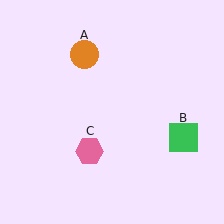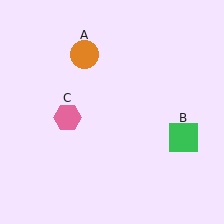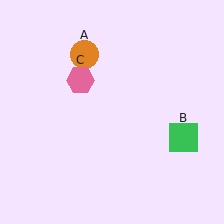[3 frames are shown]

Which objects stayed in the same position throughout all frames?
Orange circle (object A) and green square (object B) remained stationary.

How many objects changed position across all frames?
1 object changed position: pink hexagon (object C).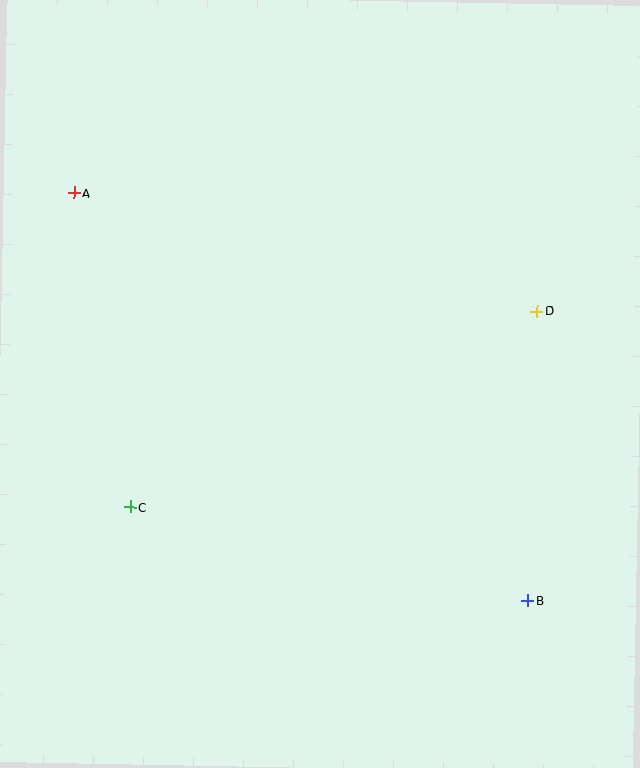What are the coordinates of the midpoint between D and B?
The midpoint between D and B is at (532, 456).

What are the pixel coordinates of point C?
Point C is at (130, 507).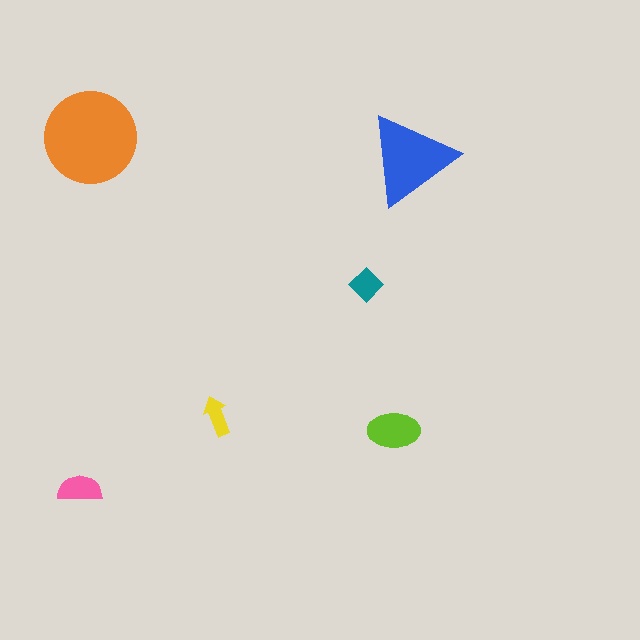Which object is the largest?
The orange circle.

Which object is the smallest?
The yellow arrow.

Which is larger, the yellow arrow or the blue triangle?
The blue triangle.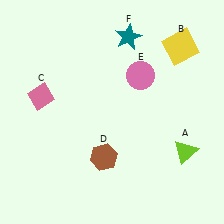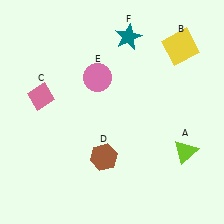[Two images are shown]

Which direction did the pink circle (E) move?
The pink circle (E) moved left.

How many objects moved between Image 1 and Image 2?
1 object moved between the two images.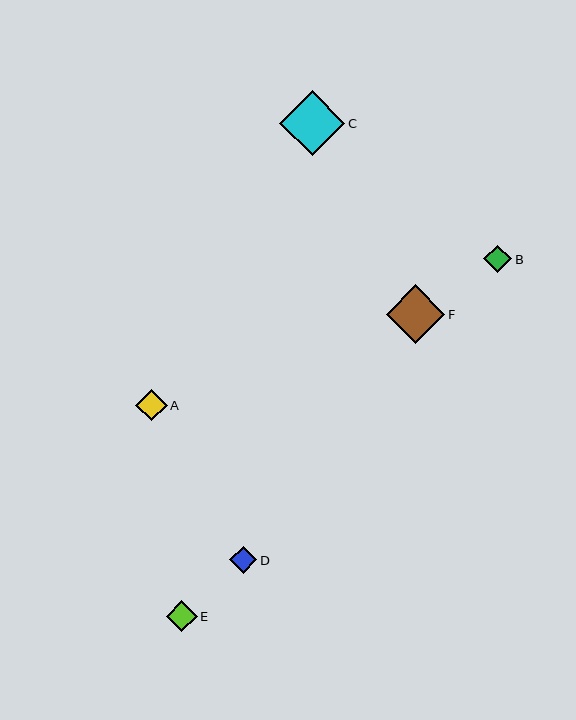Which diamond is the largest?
Diamond C is the largest with a size of approximately 66 pixels.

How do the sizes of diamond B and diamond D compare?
Diamond B and diamond D are approximately the same size.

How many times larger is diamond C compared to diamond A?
Diamond C is approximately 2.1 times the size of diamond A.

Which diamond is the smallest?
Diamond D is the smallest with a size of approximately 27 pixels.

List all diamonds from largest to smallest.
From largest to smallest: C, F, A, E, B, D.